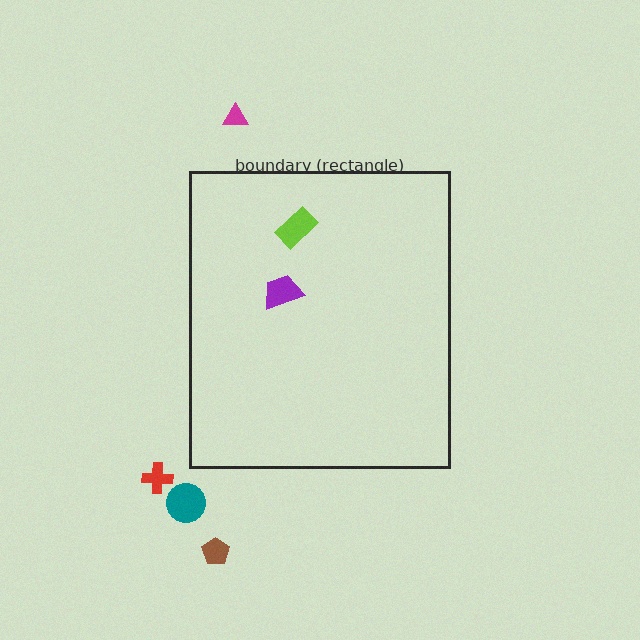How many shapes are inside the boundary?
2 inside, 4 outside.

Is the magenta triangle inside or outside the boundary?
Outside.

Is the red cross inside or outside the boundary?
Outside.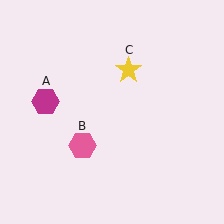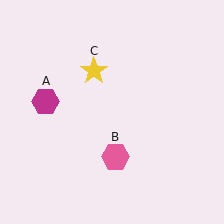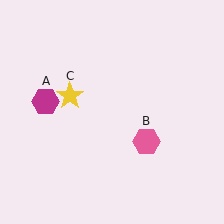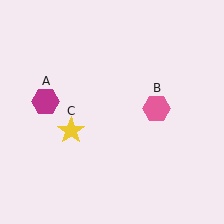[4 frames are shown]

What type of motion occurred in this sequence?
The pink hexagon (object B), yellow star (object C) rotated counterclockwise around the center of the scene.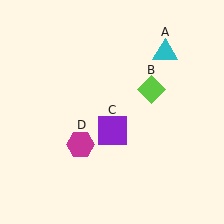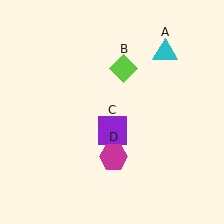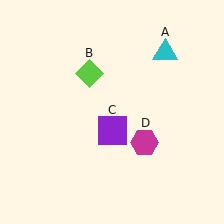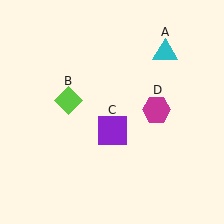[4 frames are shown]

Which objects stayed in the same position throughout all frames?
Cyan triangle (object A) and purple square (object C) remained stationary.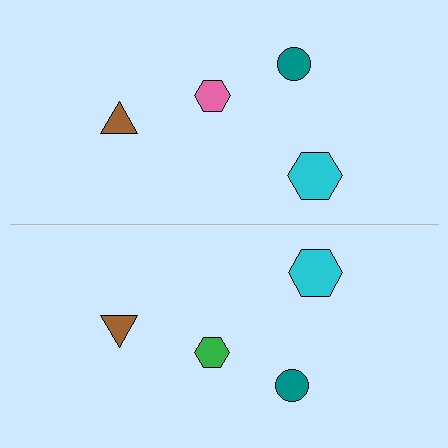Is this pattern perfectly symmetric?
No, the pattern is not perfectly symmetric. The green hexagon on the bottom side breaks the symmetry — its mirror counterpart is pink.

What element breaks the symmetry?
The green hexagon on the bottom side breaks the symmetry — its mirror counterpart is pink.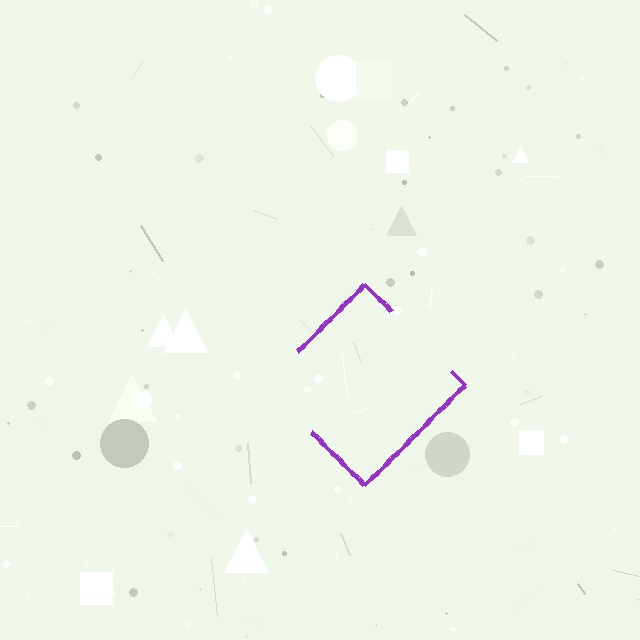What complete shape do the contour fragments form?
The contour fragments form a diamond.